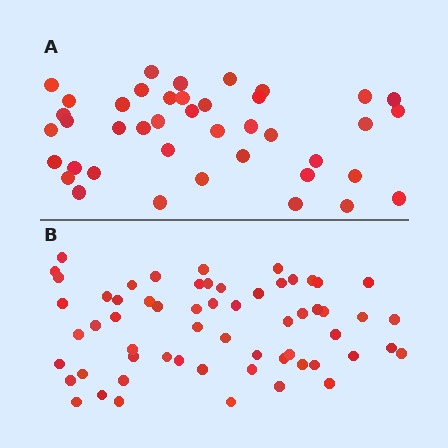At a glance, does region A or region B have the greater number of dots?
Region B (the bottom region) has more dots.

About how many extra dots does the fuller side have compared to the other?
Region B has approximately 20 more dots than region A.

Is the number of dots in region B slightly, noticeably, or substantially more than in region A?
Region B has substantially more. The ratio is roughly 1.5 to 1.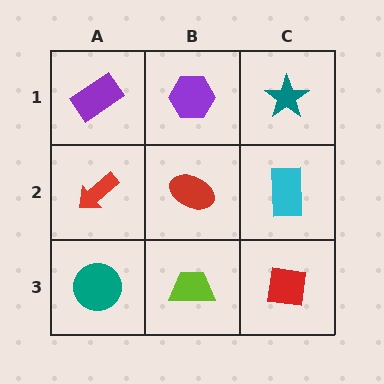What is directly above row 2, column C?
A teal star.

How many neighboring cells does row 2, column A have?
3.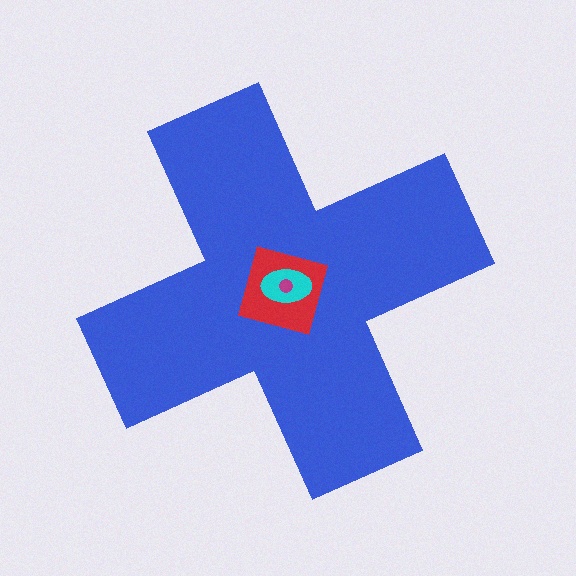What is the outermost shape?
The blue cross.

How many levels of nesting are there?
4.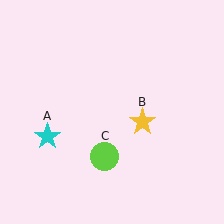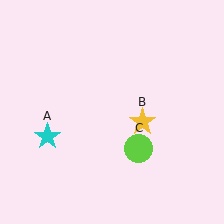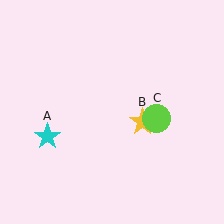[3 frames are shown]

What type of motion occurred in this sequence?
The lime circle (object C) rotated counterclockwise around the center of the scene.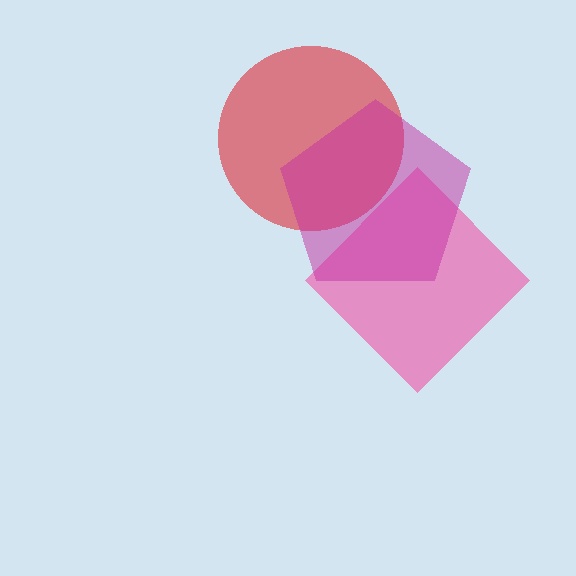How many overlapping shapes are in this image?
There are 3 overlapping shapes in the image.